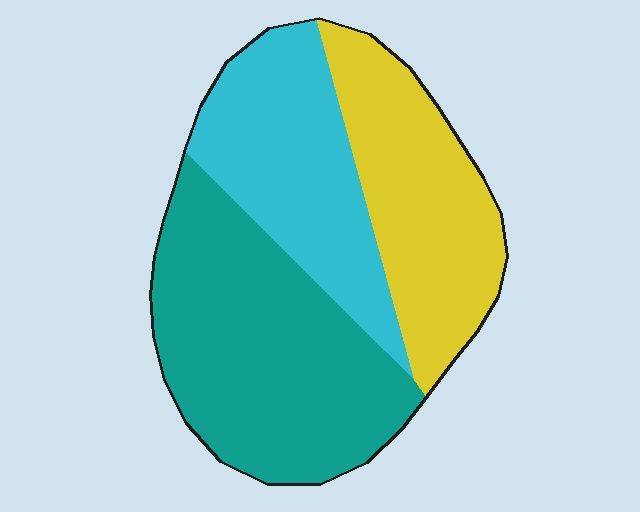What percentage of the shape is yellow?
Yellow covers around 30% of the shape.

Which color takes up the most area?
Teal, at roughly 45%.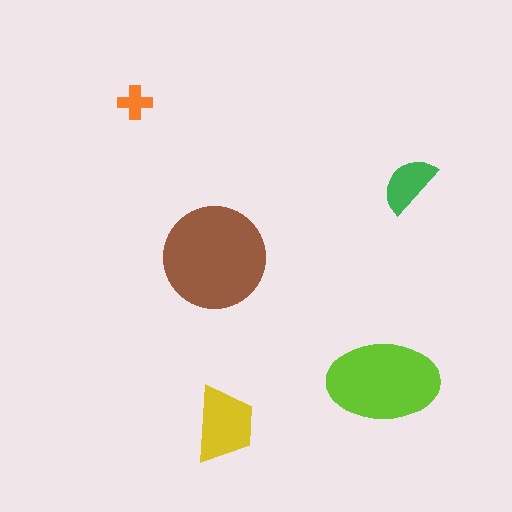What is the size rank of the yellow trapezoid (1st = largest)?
3rd.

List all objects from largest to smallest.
The brown circle, the lime ellipse, the yellow trapezoid, the green semicircle, the orange cross.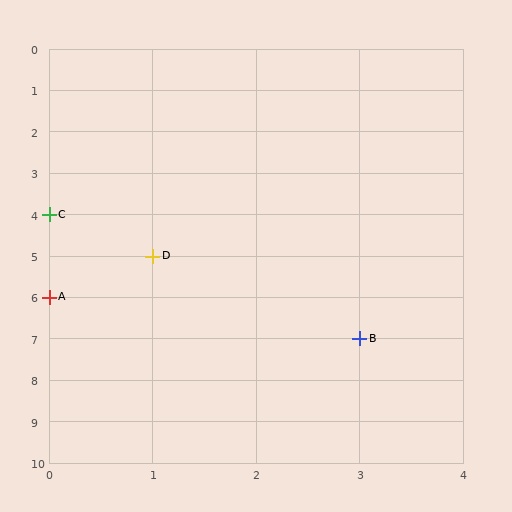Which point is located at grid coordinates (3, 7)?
Point B is at (3, 7).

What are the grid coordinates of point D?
Point D is at grid coordinates (1, 5).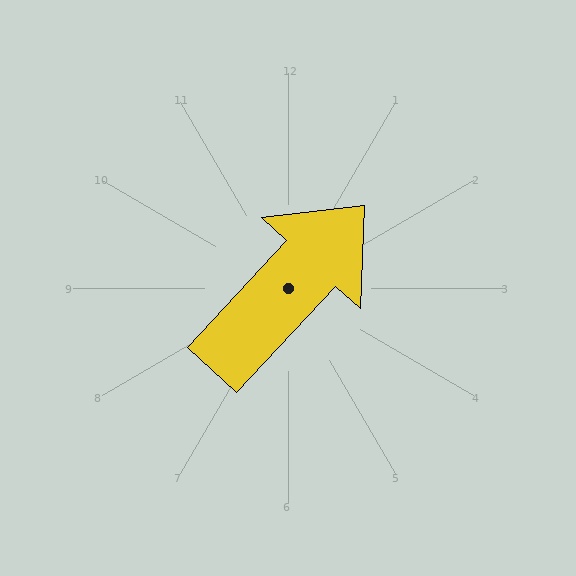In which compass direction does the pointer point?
Northeast.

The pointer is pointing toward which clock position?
Roughly 1 o'clock.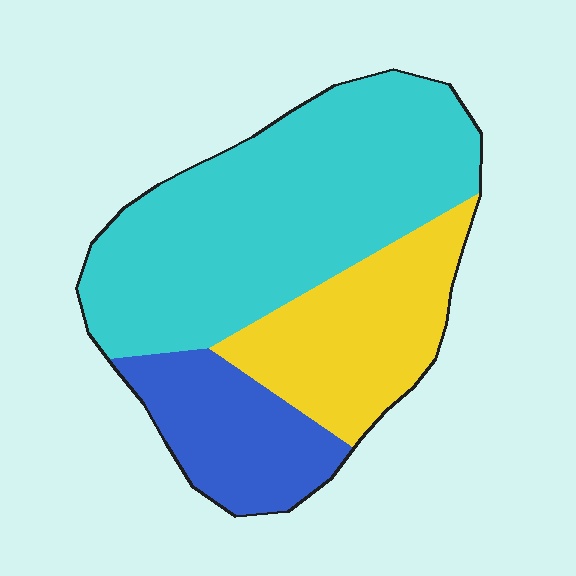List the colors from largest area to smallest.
From largest to smallest: cyan, yellow, blue.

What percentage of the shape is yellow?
Yellow takes up between a quarter and a half of the shape.